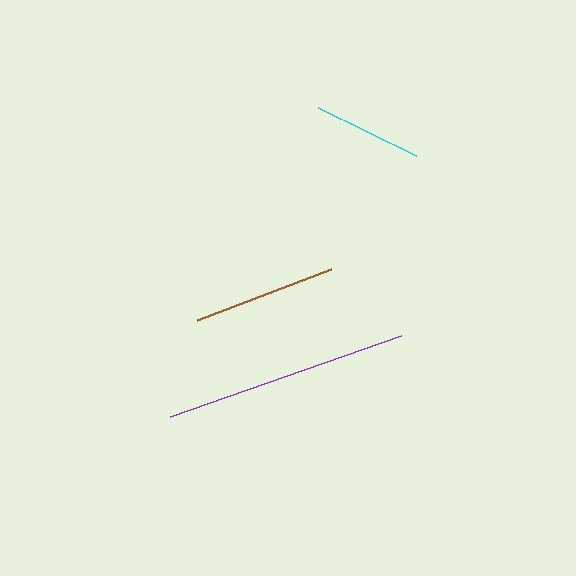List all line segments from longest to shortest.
From longest to shortest: purple, brown, cyan.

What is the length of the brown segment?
The brown segment is approximately 143 pixels long.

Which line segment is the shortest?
The cyan line is the shortest at approximately 109 pixels.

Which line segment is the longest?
The purple line is the longest at approximately 246 pixels.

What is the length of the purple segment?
The purple segment is approximately 246 pixels long.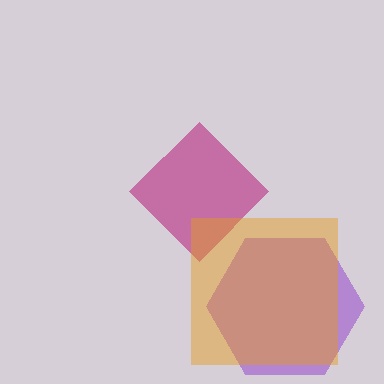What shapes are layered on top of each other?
The layered shapes are: a purple hexagon, a magenta diamond, an orange square.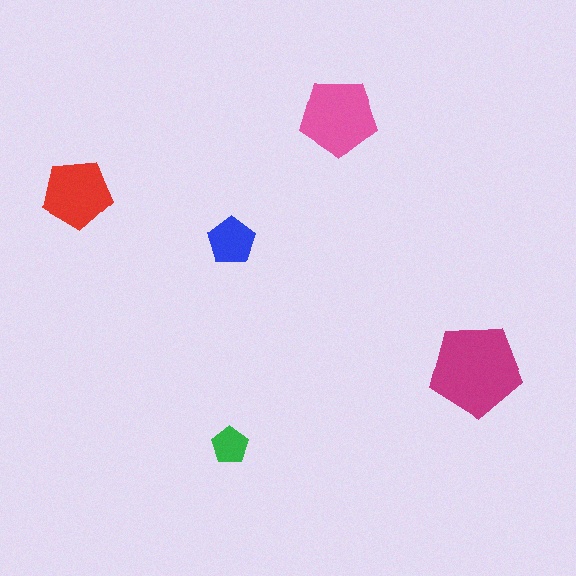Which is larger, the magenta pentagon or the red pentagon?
The magenta one.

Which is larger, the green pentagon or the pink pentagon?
The pink one.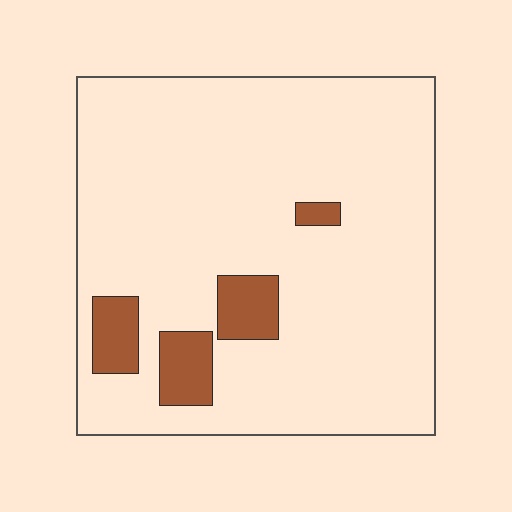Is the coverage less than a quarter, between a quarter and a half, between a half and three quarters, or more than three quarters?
Less than a quarter.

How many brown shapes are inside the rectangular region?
4.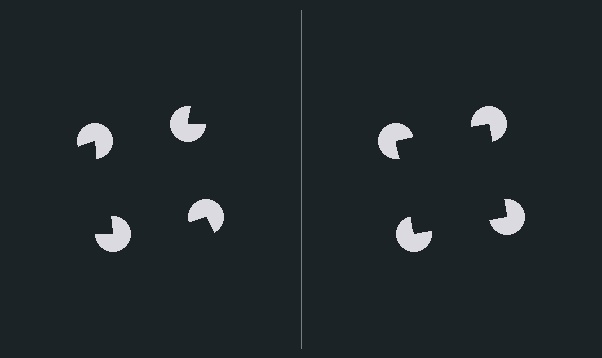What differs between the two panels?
The pac-man discs are positioned identically on both sides; only the wedge orientations differ. On the right they align to a square; on the left they are misaligned.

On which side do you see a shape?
An illusory square appears on the right side. On the left side the wedge cuts are rotated, so no coherent shape forms.